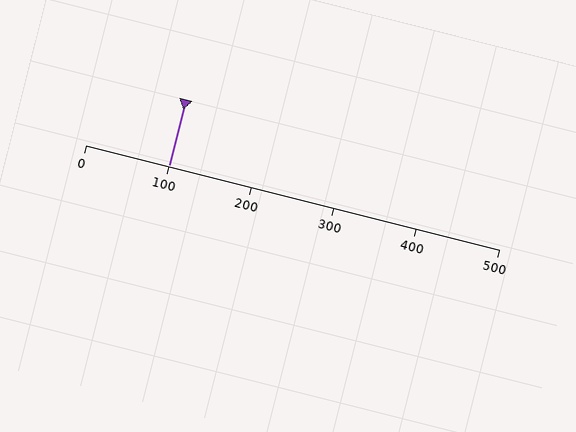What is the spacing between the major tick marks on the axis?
The major ticks are spaced 100 apart.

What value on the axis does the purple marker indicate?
The marker indicates approximately 100.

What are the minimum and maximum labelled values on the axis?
The axis runs from 0 to 500.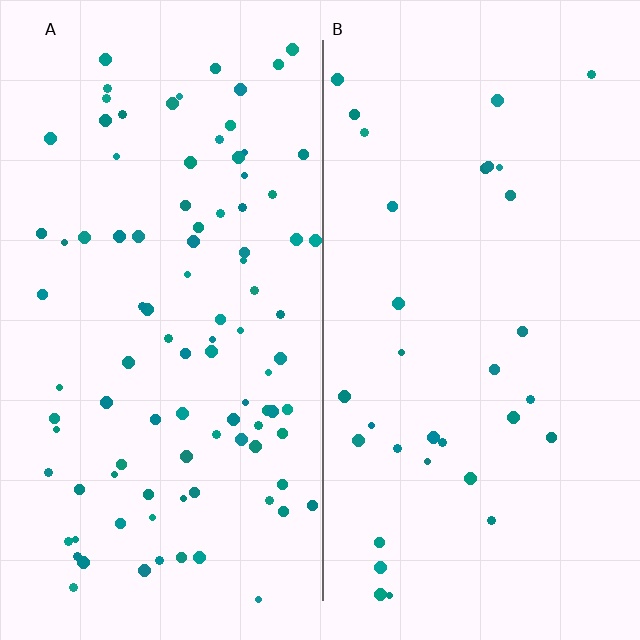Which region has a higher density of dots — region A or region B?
A (the left).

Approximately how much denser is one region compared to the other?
Approximately 3.0× — region A over region B.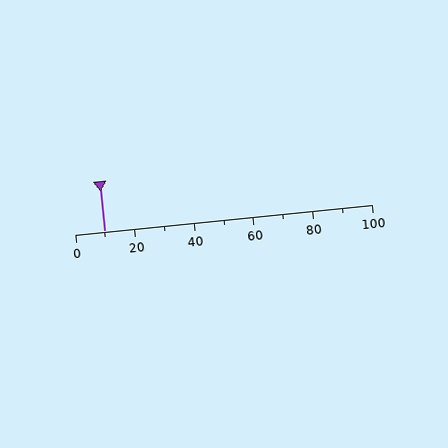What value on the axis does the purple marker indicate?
The marker indicates approximately 10.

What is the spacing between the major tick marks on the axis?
The major ticks are spaced 20 apart.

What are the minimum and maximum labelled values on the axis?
The axis runs from 0 to 100.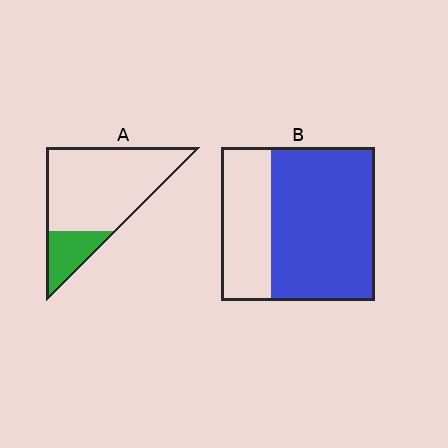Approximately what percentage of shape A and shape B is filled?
A is approximately 20% and B is approximately 70%.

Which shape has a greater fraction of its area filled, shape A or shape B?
Shape B.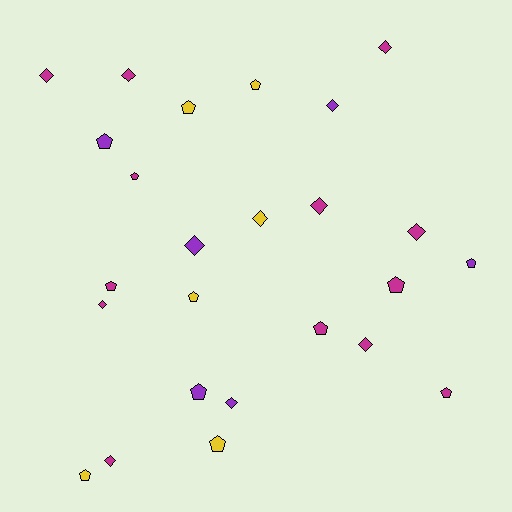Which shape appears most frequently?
Pentagon, with 13 objects.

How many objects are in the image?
There are 25 objects.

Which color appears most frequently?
Magenta, with 13 objects.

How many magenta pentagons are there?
There are 5 magenta pentagons.